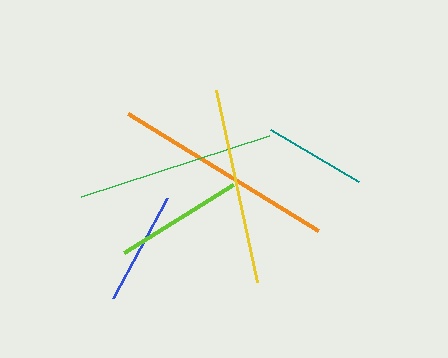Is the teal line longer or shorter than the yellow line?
The yellow line is longer than the teal line.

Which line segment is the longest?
The orange line is the longest at approximately 224 pixels.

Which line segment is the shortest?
The teal line is the shortest at approximately 103 pixels.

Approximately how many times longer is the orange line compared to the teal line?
The orange line is approximately 2.2 times the length of the teal line.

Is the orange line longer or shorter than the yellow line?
The orange line is longer than the yellow line.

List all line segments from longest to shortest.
From longest to shortest: orange, green, yellow, lime, blue, teal.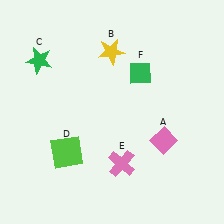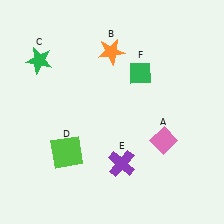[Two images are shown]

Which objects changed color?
B changed from yellow to orange. E changed from pink to purple.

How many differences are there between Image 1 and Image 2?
There are 2 differences between the two images.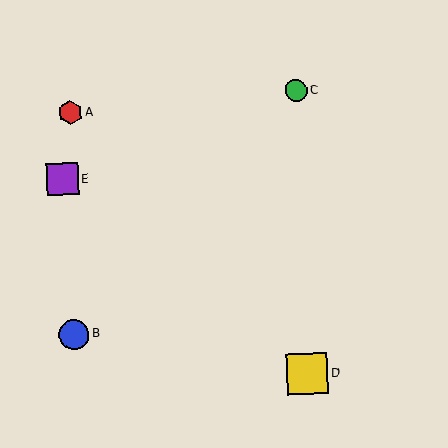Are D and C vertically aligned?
Yes, both are at x≈307.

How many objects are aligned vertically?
2 objects (C, D) are aligned vertically.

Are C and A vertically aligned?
No, C is at x≈296 and A is at x≈70.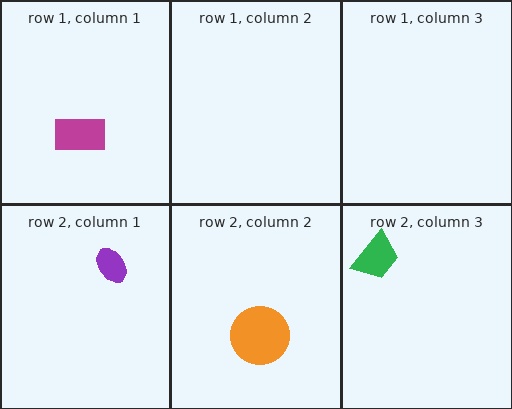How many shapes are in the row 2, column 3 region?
1.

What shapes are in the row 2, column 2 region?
The orange circle.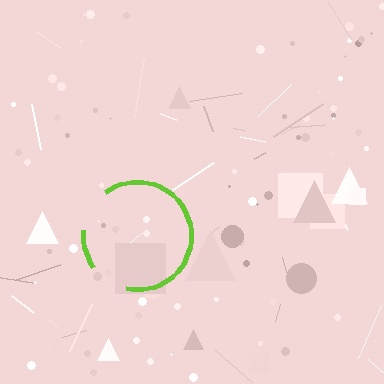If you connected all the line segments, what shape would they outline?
They would outline a circle.